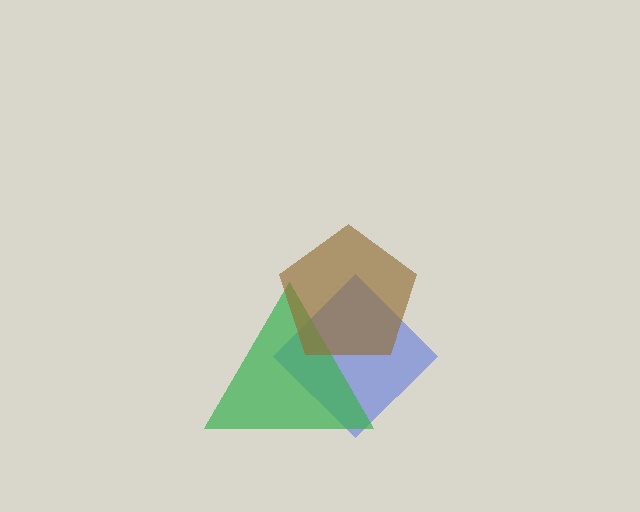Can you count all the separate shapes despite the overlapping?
Yes, there are 3 separate shapes.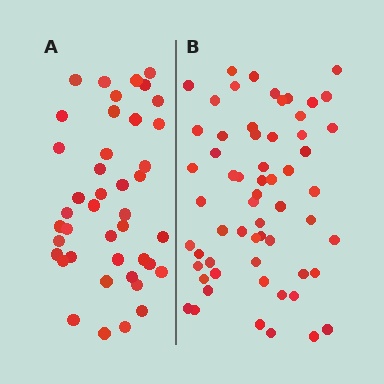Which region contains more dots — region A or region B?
Region B (the right region) has more dots.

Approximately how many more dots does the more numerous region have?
Region B has approximately 20 more dots than region A.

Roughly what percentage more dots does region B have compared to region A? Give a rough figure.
About 45% more.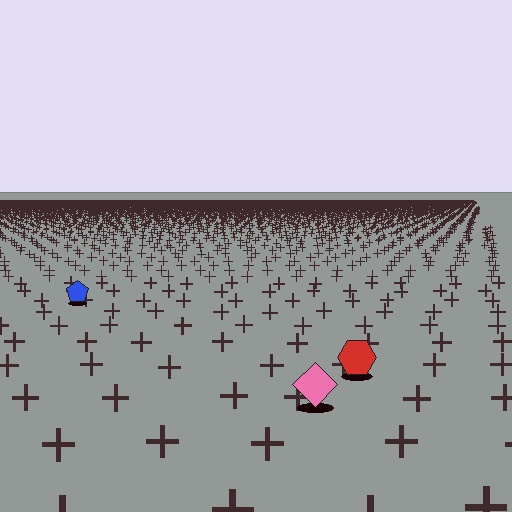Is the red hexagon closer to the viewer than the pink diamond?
No. The pink diamond is closer — you can tell from the texture gradient: the ground texture is coarser near it.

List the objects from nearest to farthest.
From nearest to farthest: the pink diamond, the red hexagon, the blue pentagon.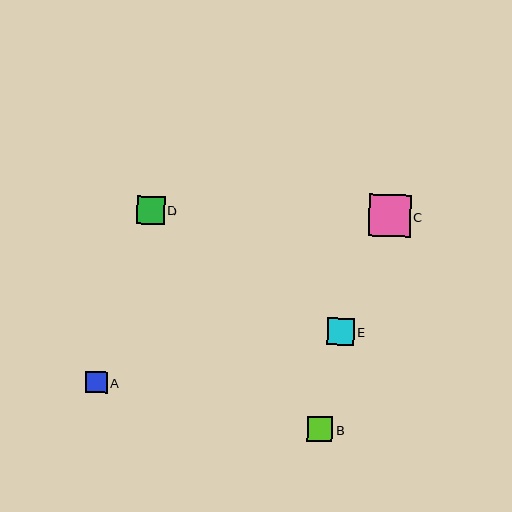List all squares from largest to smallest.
From largest to smallest: C, D, E, B, A.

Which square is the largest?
Square C is the largest with a size of approximately 42 pixels.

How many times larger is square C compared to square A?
Square C is approximately 2.0 times the size of square A.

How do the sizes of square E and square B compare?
Square E and square B are approximately the same size.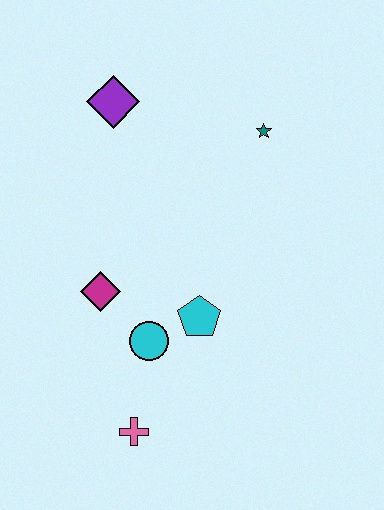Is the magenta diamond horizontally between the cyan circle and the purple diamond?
No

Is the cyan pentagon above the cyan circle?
Yes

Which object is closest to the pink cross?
The cyan circle is closest to the pink cross.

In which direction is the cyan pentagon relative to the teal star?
The cyan pentagon is below the teal star.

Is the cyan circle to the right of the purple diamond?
Yes